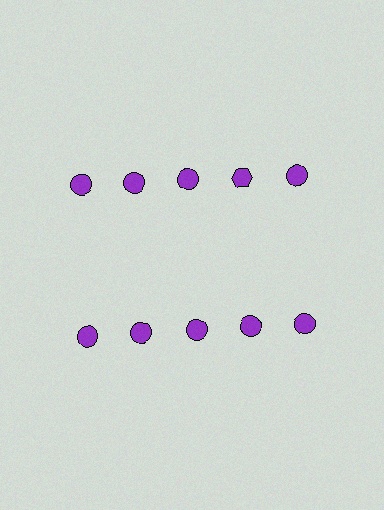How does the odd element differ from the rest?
It has a different shape: hexagon instead of circle.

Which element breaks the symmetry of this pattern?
The purple hexagon in the top row, second from right column breaks the symmetry. All other shapes are purple circles.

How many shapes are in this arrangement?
There are 10 shapes arranged in a grid pattern.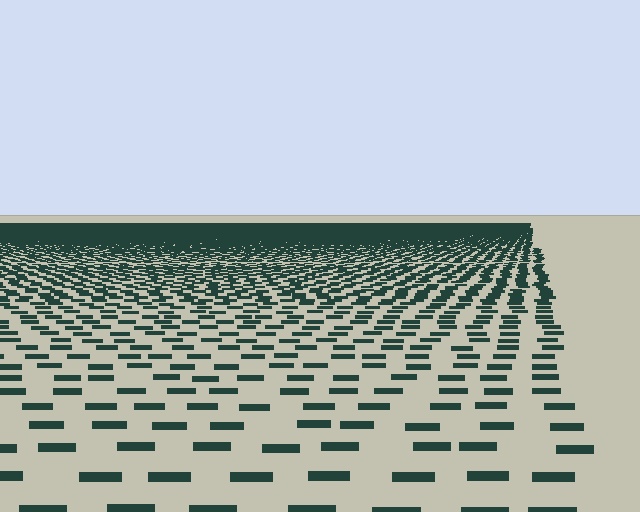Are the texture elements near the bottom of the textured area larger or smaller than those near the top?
Larger. Near the bottom, elements are closer to the viewer and appear at a bigger on-screen size.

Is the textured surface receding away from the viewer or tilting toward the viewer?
The surface is receding away from the viewer. Texture elements get smaller and denser toward the top.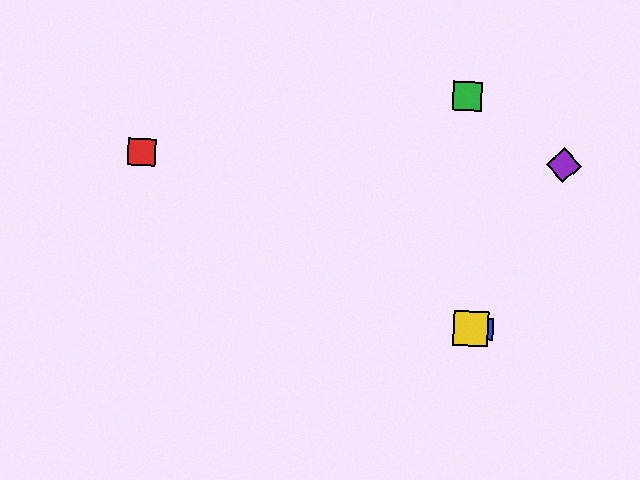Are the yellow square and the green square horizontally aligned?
No, the yellow square is at y≈328 and the green square is at y≈96.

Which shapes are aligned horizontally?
The blue square, the yellow square are aligned horizontally.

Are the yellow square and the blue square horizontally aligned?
Yes, both are at y≈328.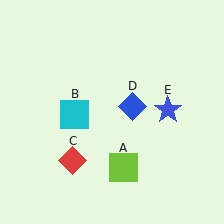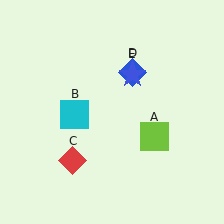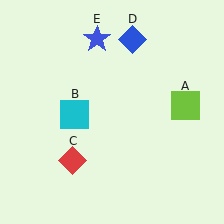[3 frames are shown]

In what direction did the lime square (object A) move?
The lime square (object A) moved up and to the right.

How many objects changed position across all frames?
3 objects changed position: lime square (object A), blue diamond (object D), blue star (object E).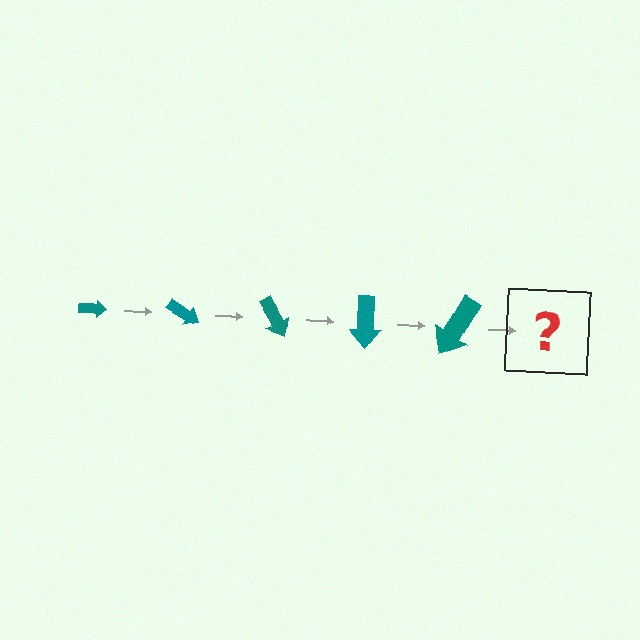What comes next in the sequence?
The next element should be an arrow, larger than the previous one and rotated 150 degrees from the start.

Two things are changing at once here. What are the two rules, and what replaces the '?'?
The two rules are that the arrow grows larger each step and it rotates 30 degrees each step. The '?' should be an arrow, larger than the previous one and rotated 150 degrees from the start.